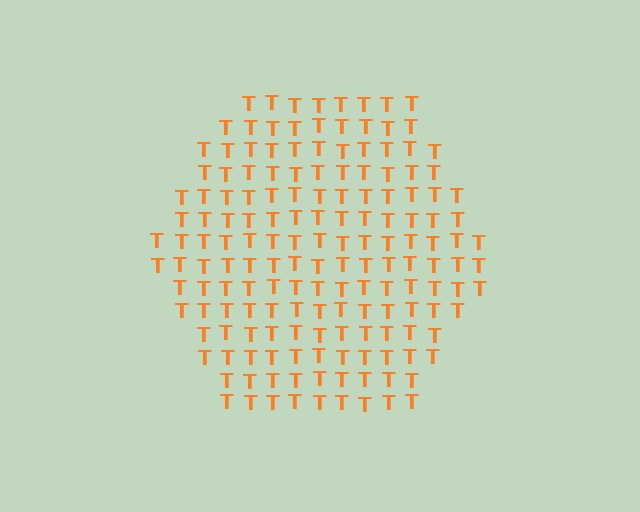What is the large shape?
The large shape is a hexagon.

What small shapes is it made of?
It is made of small letter T's.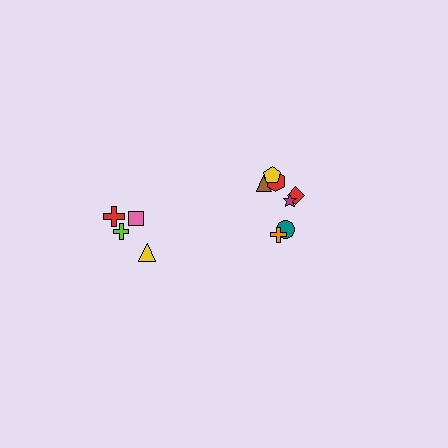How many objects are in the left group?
There are 4 objects.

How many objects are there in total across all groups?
There are 11 objects.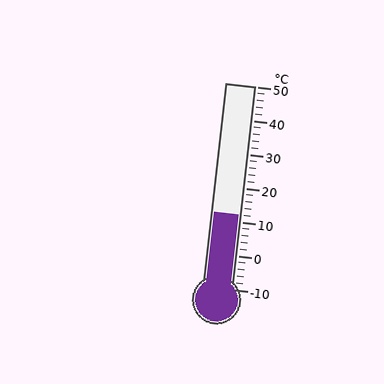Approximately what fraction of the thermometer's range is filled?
The thermometer is filled to approximately 35% of its range.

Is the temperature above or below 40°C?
The temperature is below 40°C.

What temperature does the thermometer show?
The thermometer shows approximately 12°C.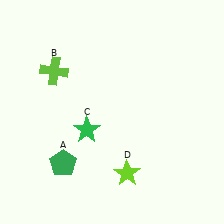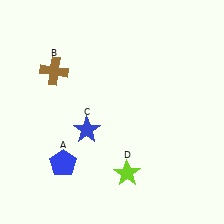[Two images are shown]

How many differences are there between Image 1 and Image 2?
There are 3 differences between the two images.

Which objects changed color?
A changed from green to blue. B changed from lime to brown. C changed from green to blue.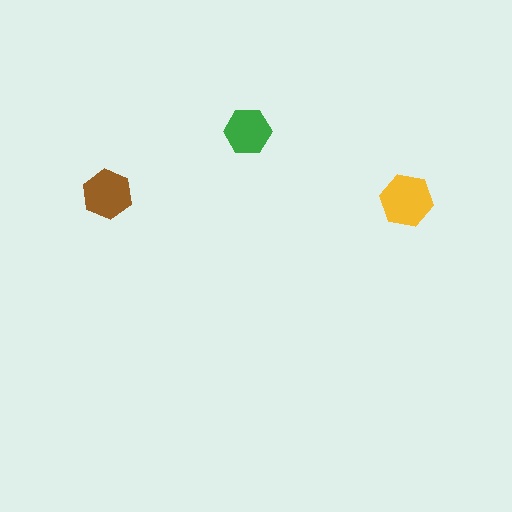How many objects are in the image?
There are 3 objects in the image.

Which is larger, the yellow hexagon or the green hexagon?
The yellow one.